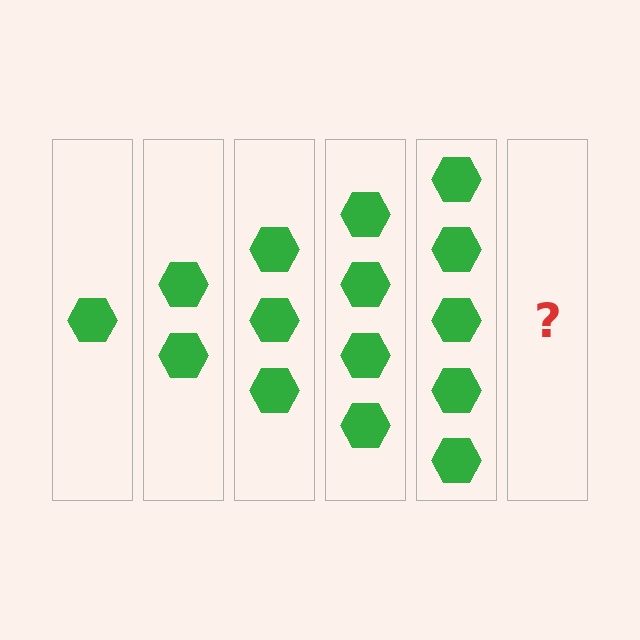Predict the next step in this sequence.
The next step is 6 hexagons.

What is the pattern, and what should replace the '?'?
The pattern is that each step adds one more hexagon. The '?' should be 6 hexagons.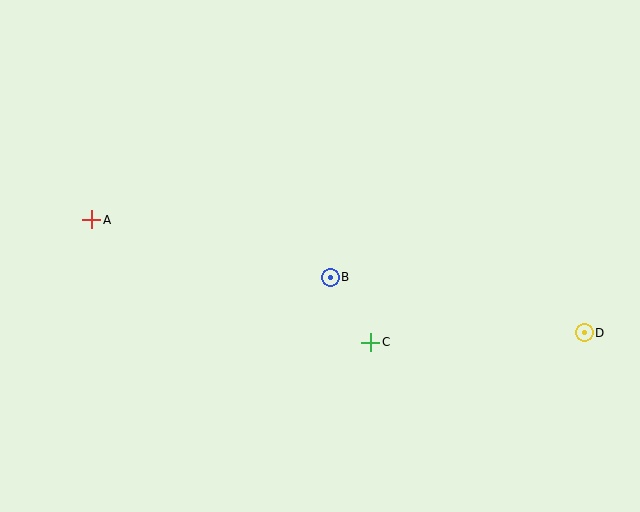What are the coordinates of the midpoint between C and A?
The midpoint between C and A is at (231, 281).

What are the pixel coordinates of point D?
Point D is at (584, 333).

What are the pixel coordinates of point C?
Point C is at (371, 342).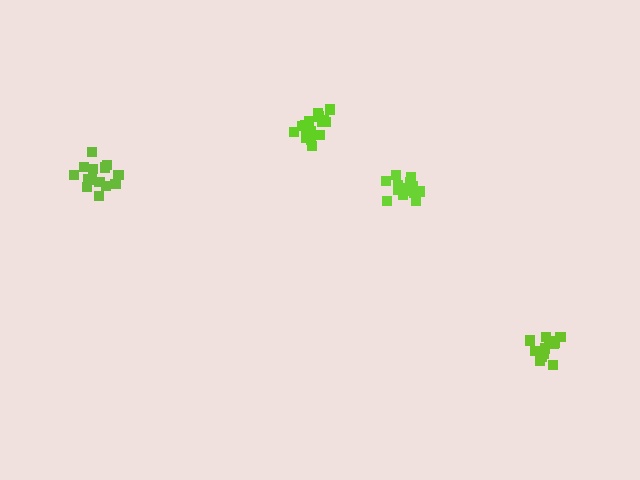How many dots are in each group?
Group 1: 16 dots, Group 2: 18 dots, Group 3: 14 dots, Group 4: 18 dots (66 total).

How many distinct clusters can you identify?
There are 4 distinct clusters.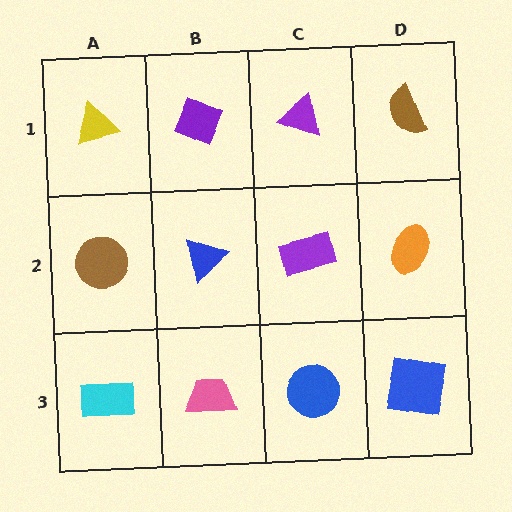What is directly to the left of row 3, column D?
A blue circle.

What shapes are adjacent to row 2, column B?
A purple diamond (row 1, column B), a pink trapezoid (row 3, column B), a brown circle (row 2, column A), a purple rectangle (row 2, column C).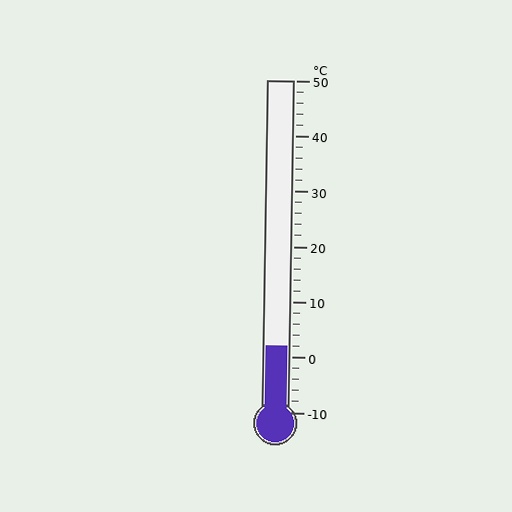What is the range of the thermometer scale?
The thermometer scale ranges from -10°C to 50°C.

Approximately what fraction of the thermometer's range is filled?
The thermometer is filled to approximately 20% of its range.